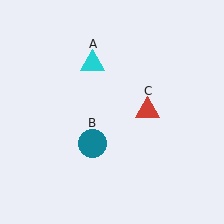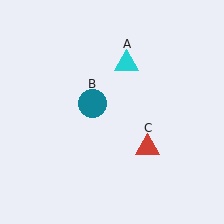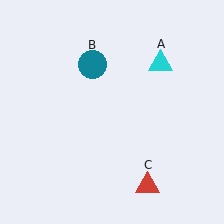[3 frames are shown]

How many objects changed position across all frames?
3 objects changed position: cyan triangle (object A), teal circle (object B), red triangle (object C).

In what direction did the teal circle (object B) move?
The teal circle (object B) moved up.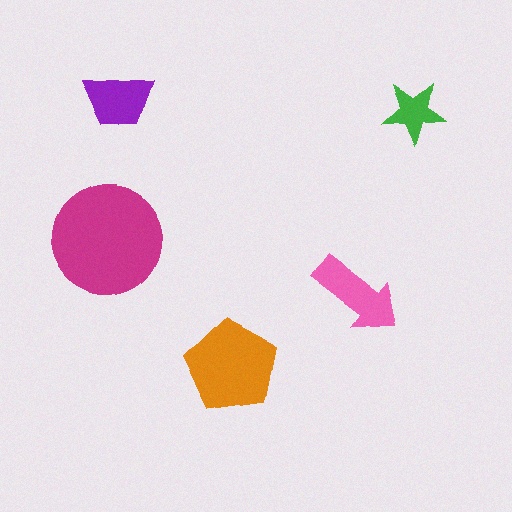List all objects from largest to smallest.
The magenta circle, the orange pentagon, the pink arrow, the purple trapezoid, the green star.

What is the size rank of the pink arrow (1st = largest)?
3rd.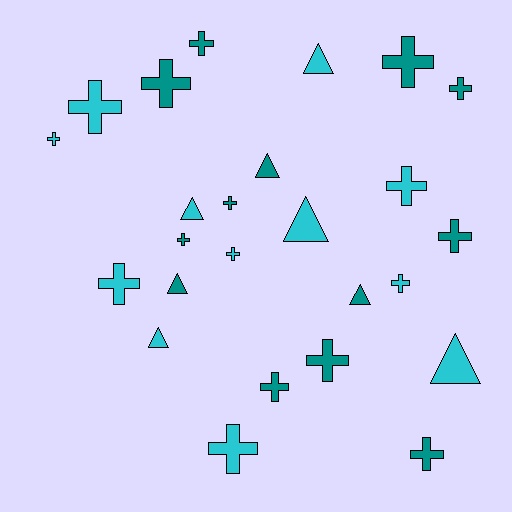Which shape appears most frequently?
Cross, with 17 objects.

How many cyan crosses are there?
There are 7 cyan crosses.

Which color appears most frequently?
Teal, with 13 objects.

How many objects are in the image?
There are 25 objects.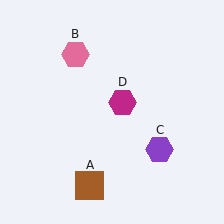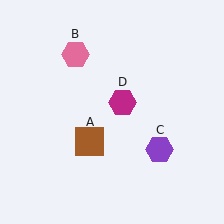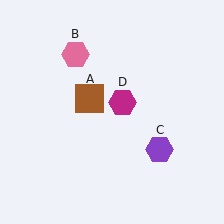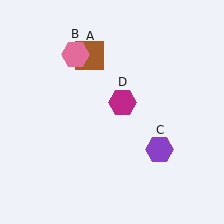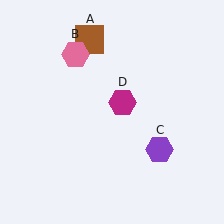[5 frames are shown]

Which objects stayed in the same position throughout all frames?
Pink hexagon (object B) and purple hexagon (object C) and magenta hexagon (object D) remained stationary.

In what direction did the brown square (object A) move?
The brown square (object A) moved up.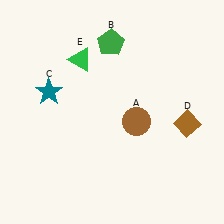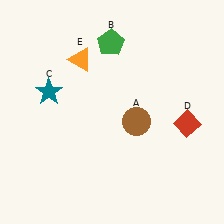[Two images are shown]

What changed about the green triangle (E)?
In Image 1, E is green. In Image 2, it changed to orange.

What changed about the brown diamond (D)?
In Image 1, D is brown. In Image 2, it changed to red.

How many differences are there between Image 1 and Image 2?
There are 2 differences between the two images.